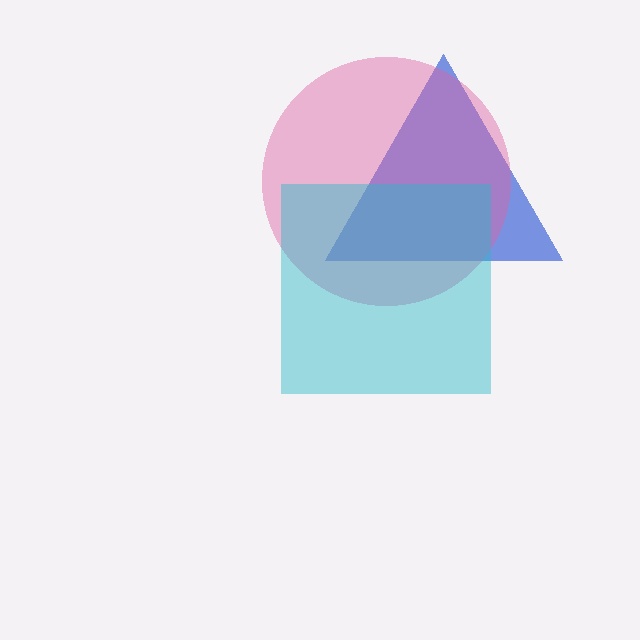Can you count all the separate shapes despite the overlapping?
Yes, there are 3 separate shapes.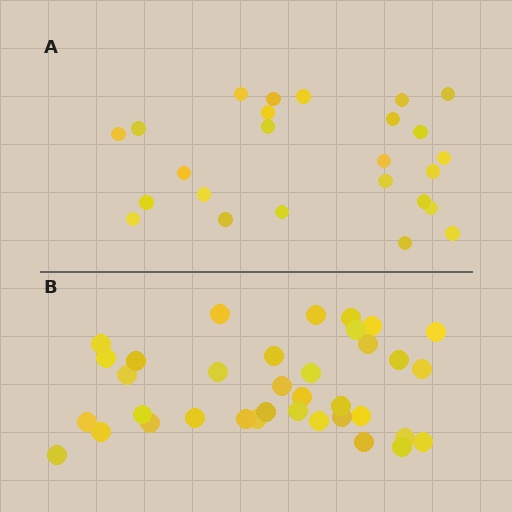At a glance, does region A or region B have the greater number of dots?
Region B (the bottom region) has more dots.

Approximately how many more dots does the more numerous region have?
Region B has roughly 12 or so more dots than region A.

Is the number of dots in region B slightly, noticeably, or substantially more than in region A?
Region B has noticeably more, but not dramatically so. The ratio is roughly 1.4 to 1.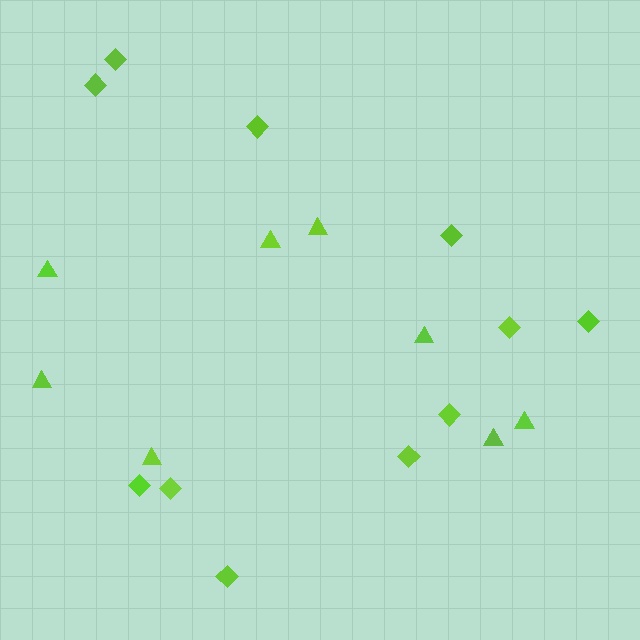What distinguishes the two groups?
There are 2 groups: one group of diamonds (11) and one group of triangles (8).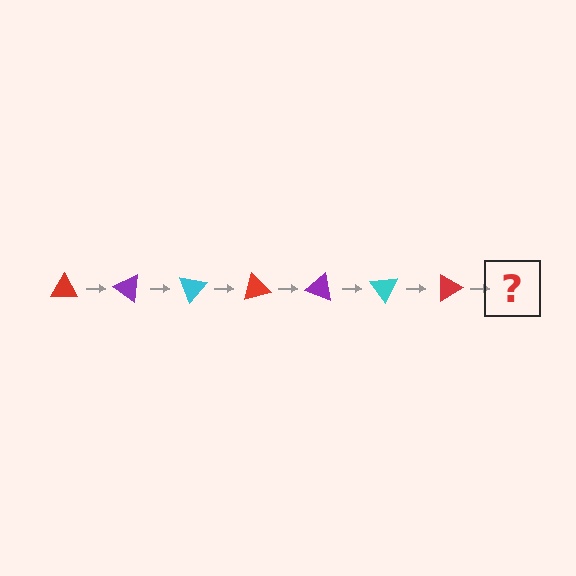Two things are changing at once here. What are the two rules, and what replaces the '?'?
The two rules are that it rotates 35 degrees each step and the color cycles through red, purple, and cyan. The '?' should be a purple triangle, rotated 245 degrees from the start.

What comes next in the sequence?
The next element should be a purple triangle, rotated 245 degrees from the start.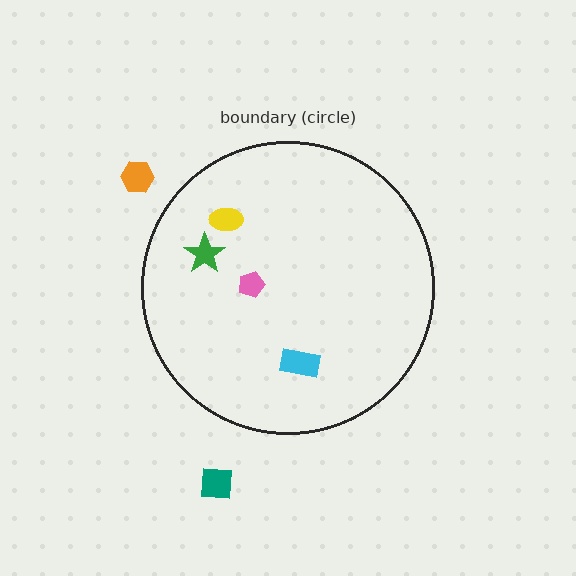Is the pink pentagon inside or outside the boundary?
Inside.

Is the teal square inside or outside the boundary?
Outside.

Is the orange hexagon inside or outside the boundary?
Outside.